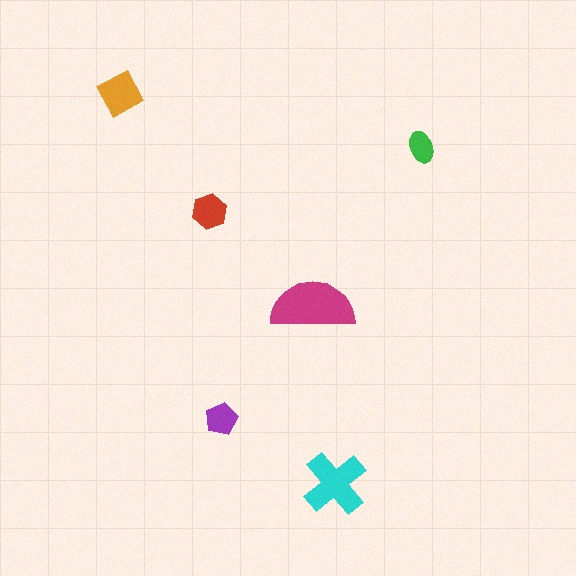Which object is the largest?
The magenta semicircle.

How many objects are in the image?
There are 6 objects in the image.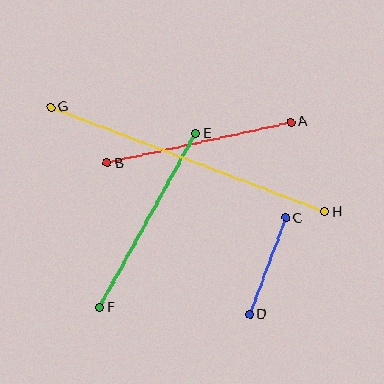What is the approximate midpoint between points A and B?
The midpoint is at approximately (199, 143) pixels.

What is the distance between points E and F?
The distance is approximately 199 pixels.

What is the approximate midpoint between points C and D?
The midpoint is at approximately (268, 266) pixels.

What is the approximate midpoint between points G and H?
The midpoint is at approximately (188, 160) pixels.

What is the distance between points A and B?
The distance is approximately 188 pixels.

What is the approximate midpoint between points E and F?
The midpoint is at approximately (148, 221) pixels.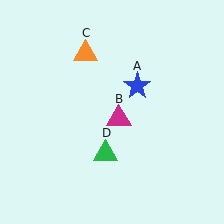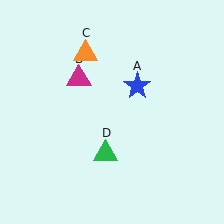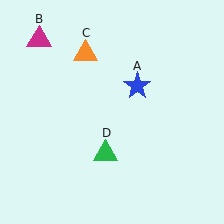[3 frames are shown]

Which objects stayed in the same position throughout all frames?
Blue star (object A) and orange triangle (object C) and green triangle (object D) remained stationary.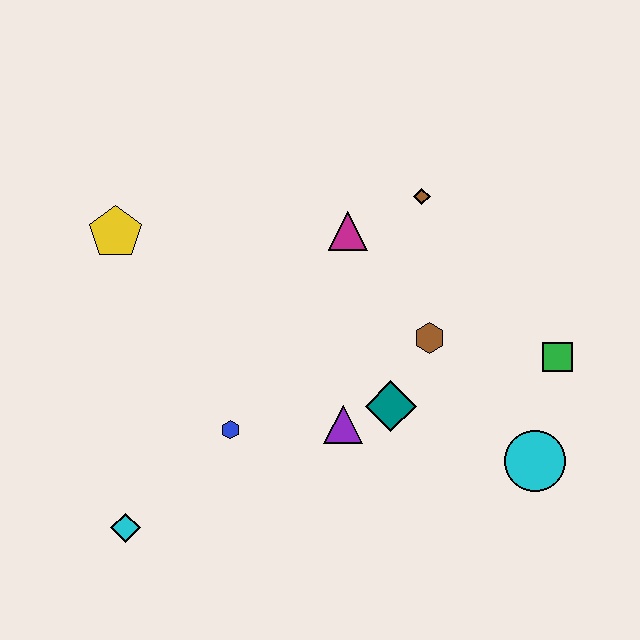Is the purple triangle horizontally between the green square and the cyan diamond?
Yes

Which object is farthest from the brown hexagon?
The cyan diamond is farthest from the brown hexagon.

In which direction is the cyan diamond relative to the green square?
The cyan diamond is to the left of the green square.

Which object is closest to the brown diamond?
The magenta triangle is closest to the brown diamond.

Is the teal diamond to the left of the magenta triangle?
No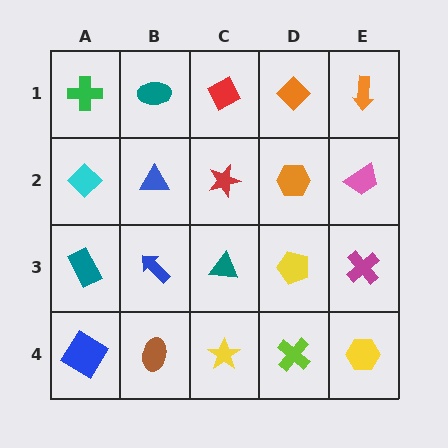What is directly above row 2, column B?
A teal ellipse.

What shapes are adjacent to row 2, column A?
A green cross (row 1, column A), a teal rectangle (row 3, column A), a blue triangle (row 2, column B).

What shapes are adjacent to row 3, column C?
A red star (row 2, column C), a yellow star (row 4, column C), a blue arrow (row 3, column B), a yellow pentagon (row 3, column D).